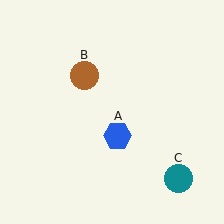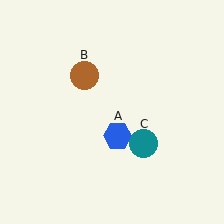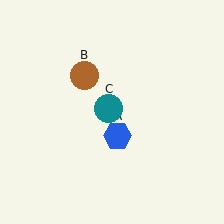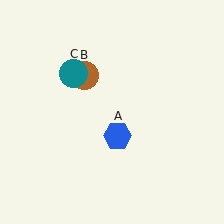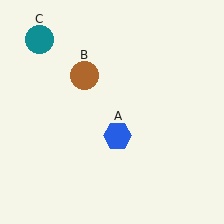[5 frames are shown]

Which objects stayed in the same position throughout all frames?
Blue hexagon (object A) and brown circle (object B) remained stationary.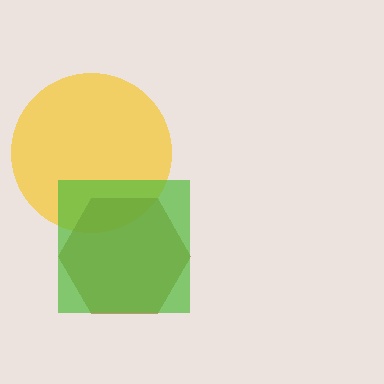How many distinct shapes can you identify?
There are 3 distinct shapes: a yellow circle, a brown hexagon, a lime square.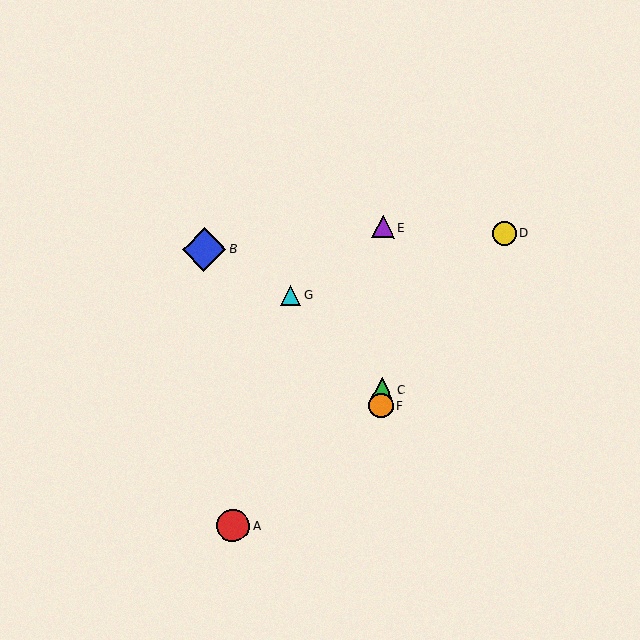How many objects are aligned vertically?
3 objects (C, E, F) are aligned vertically.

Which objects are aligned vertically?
Objects C, E, F are aligned vertically.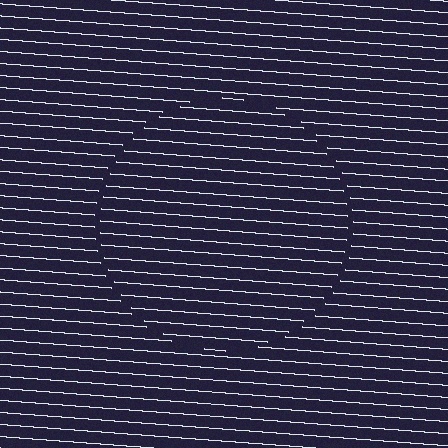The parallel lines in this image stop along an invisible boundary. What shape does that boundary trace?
An illusory circle. The interior of the shape contains the same grating, shifted by half a period — the contour is defined by the phase discontinuity where line-ends from the inner and outer gratings abut.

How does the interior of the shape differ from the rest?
The interior of the shape contains the same grating, shifted by half a period — the contour is defined by the phase discontinuity where line-ends from the inner and outer gratings abut.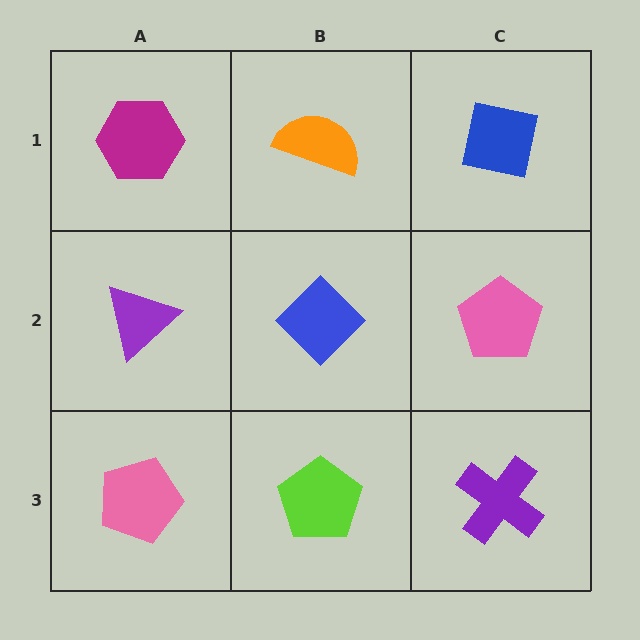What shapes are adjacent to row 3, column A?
A purple triangle (row 2, column A), a lime pentagon (row 3, column B).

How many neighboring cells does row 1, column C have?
2.